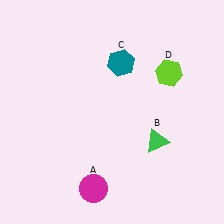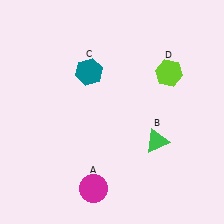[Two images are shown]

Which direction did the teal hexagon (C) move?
The teal hexagon (C) moved left.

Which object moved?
The teal hexagon (C) moved left.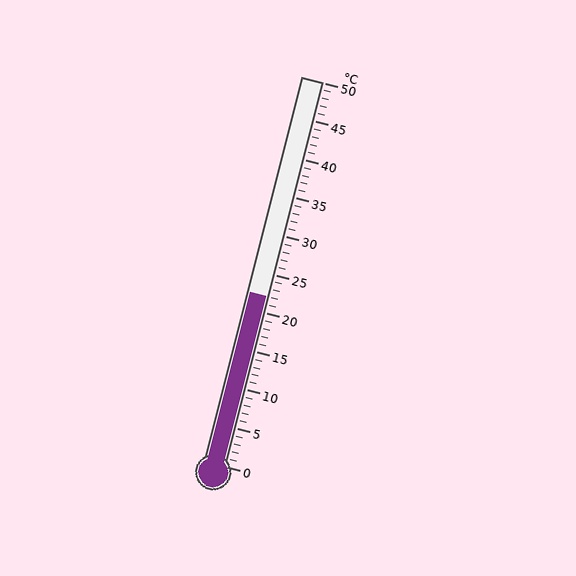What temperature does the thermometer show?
The thermometer shows approximately 22°C.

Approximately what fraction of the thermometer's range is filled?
The thermometer is filled to approximately 45% of its range.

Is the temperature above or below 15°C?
The temperature is above 15°C.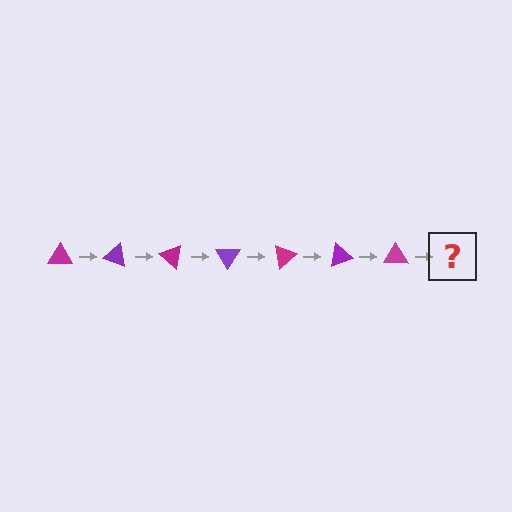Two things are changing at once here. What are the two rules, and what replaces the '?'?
The two rules are that it rotates 20 degrees each step and the color cycles through magenta and purple. The '?' should be a purple triangle, rotated 140 degrees from the start.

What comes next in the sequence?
The next element should be a purple triangle, rotated 140 degrees from the start.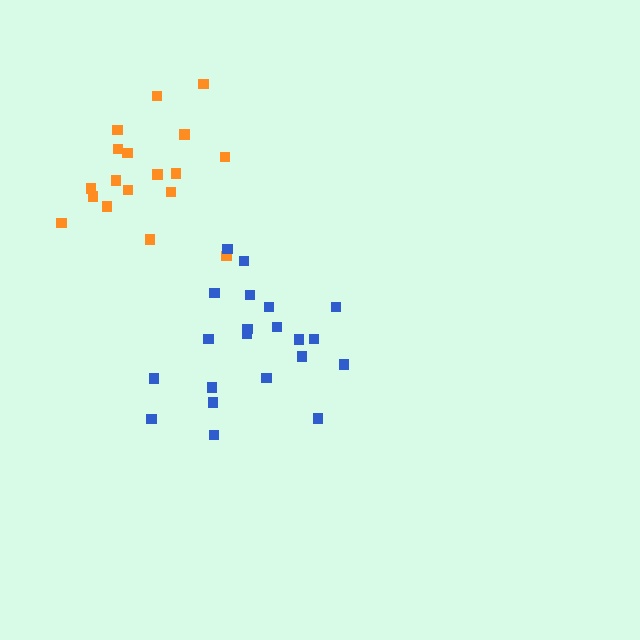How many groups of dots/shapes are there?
There are 2 groups.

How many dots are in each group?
Group 1: 19 dots, Group 2: 21 dots (40 total).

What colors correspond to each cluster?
The clusters are colored: orange, blue.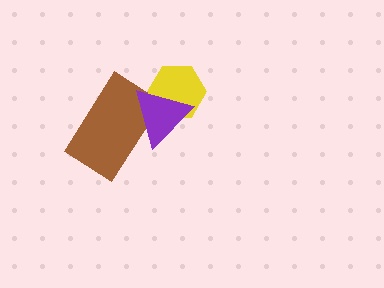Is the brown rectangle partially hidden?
Yes, it is partially covered by another shape.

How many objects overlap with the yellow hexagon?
1 object overlaps with the yellow hexagon.